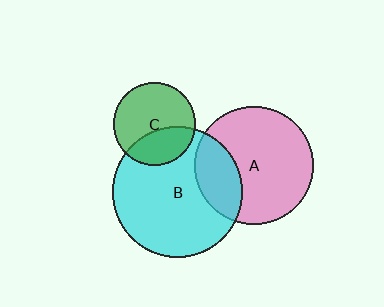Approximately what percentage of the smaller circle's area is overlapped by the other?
Approximately 25%.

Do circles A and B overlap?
Yes.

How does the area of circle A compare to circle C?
Approximately 2.0 times.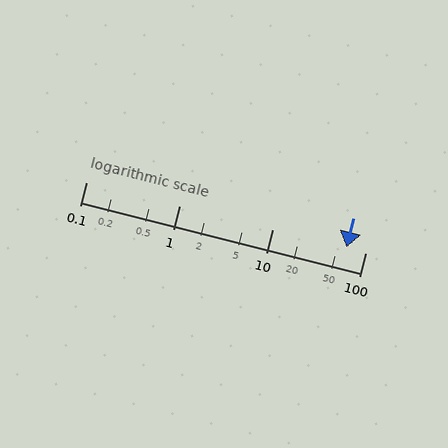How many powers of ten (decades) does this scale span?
The scale spans 3 decades, from 0.1 to 100.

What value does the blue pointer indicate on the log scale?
The pointer indicates approximately 63.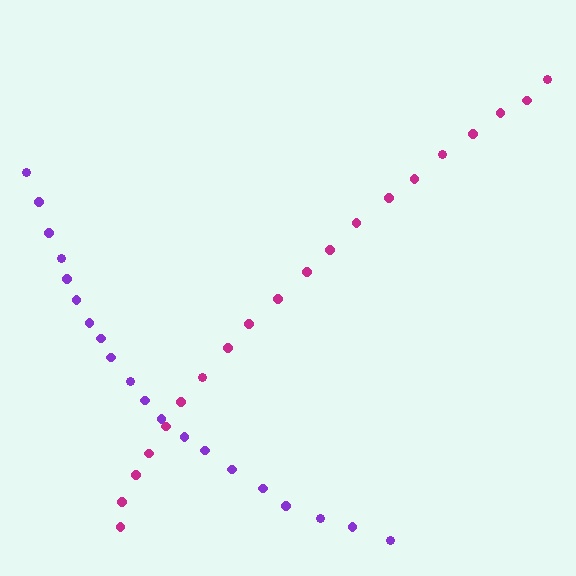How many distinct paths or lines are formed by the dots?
There are 2 distinct paths.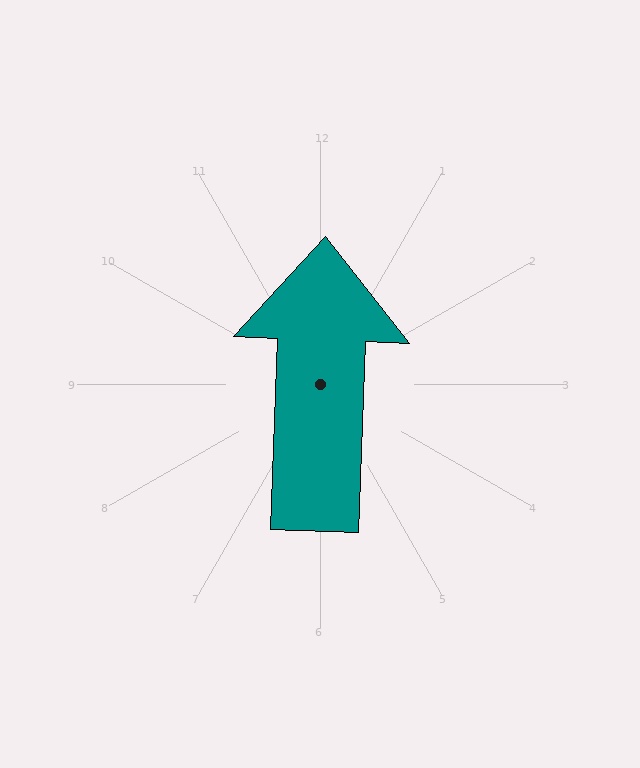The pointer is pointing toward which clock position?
Roughly 12 o'clock.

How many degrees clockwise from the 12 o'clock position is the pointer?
Approximately 2 degrees.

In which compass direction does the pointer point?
North.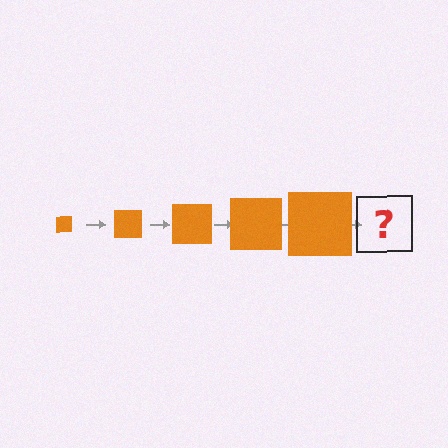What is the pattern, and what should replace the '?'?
The pattern is that the square gets progressively larger each step. The '?' should be an orange square, larger than the previous one.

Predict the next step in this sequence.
The next step is an orange square, larger than the previous one.